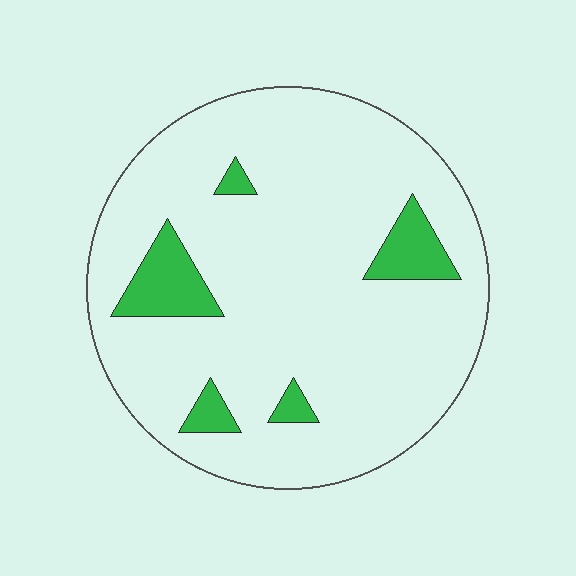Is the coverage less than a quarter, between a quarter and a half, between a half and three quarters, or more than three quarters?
Less than a quarter.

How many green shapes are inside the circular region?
5.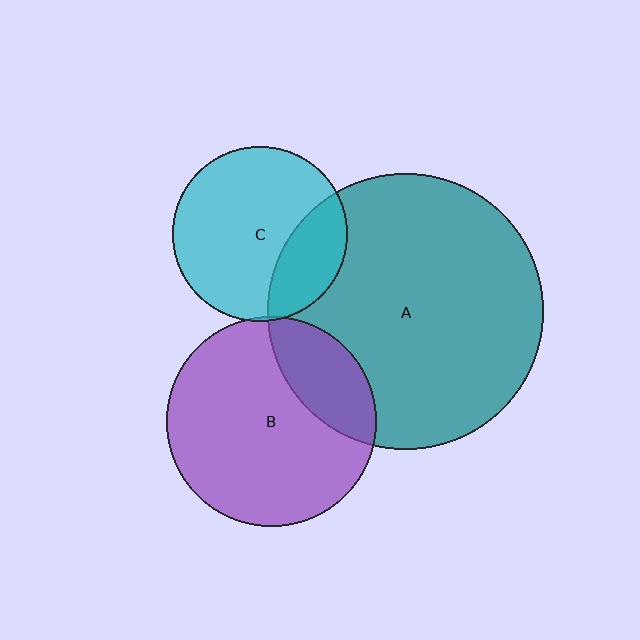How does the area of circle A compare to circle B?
Approximately 1.7 times.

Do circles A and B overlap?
Yes.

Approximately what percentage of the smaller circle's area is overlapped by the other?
Approximately 25%.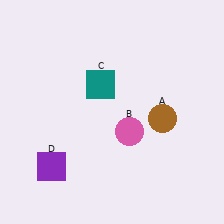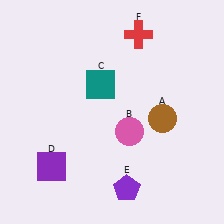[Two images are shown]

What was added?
A purple pentagon (E), a red cross (F) were added in Image 2.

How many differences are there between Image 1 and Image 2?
There are 2 differences between the two images.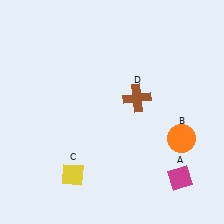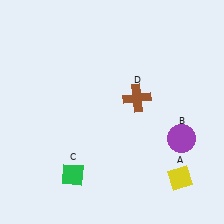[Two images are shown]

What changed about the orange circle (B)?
In Image 1, B is orange. In Image 2, it changed to purple.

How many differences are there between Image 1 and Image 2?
There are 3 differences between the two images.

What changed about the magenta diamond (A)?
In Image 1, A is magenta. In Image 2, it changed to yellow.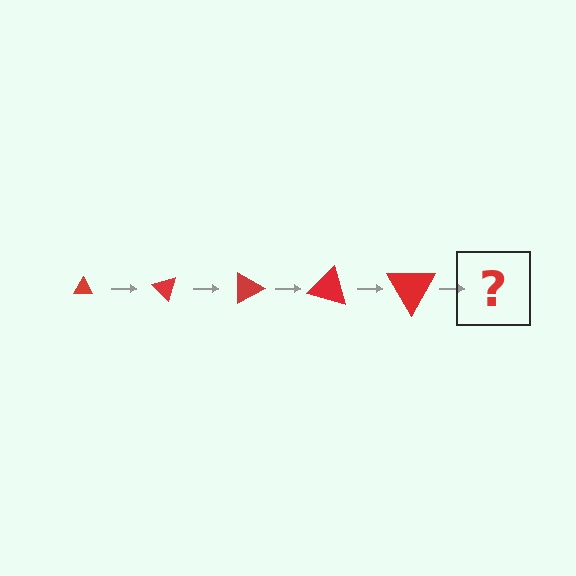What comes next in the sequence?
The next element should be a triangle, larger than the previous one and rotated 225 degrees from the start.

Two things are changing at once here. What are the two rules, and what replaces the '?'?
The two rules are that the triangle grows larger each step and it rotates 45 degrees each step. The '?' should be a triangle, larger than the previous one and rotated 225 degrees from the start.